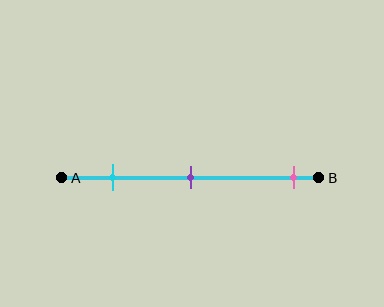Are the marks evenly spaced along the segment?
No, the marks are not evenly spaced.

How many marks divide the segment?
There are 3 marks dividing the segment.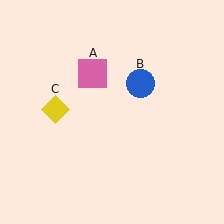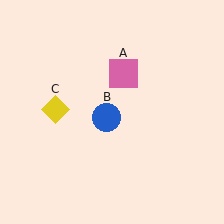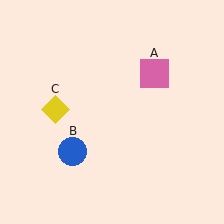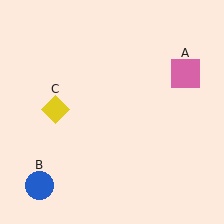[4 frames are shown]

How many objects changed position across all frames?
2 objects changed position: pink square (object A), blue circle (object B).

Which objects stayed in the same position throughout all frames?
Yellow diamond (object C) remained stationary.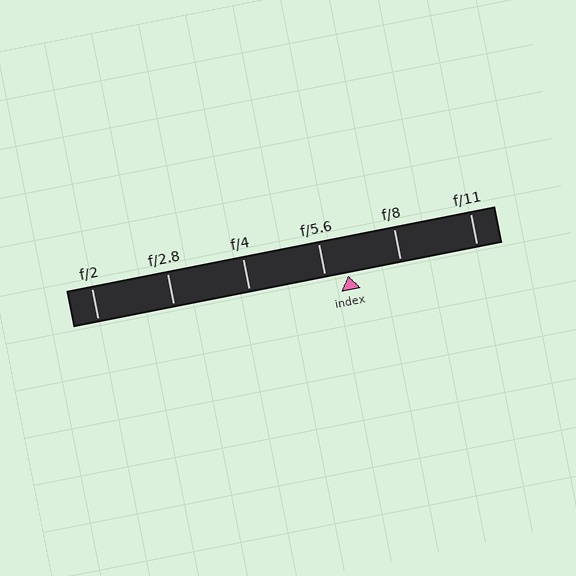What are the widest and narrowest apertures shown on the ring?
The widest aperture shown is f/2 and the narrowest is f/11.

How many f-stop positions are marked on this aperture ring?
There are 6 f-stop positions marked.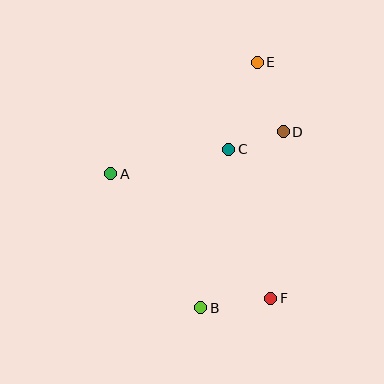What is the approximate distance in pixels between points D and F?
The distance between D and F is approximately 167 pixels.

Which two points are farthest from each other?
Points B and E are farthest from each other.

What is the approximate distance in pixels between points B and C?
The distance between B and C is approximately 161 pixels.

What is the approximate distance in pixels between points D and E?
The distance between D and E is approximately 74 pixels.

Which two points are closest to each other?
Points C and D are closest to each other.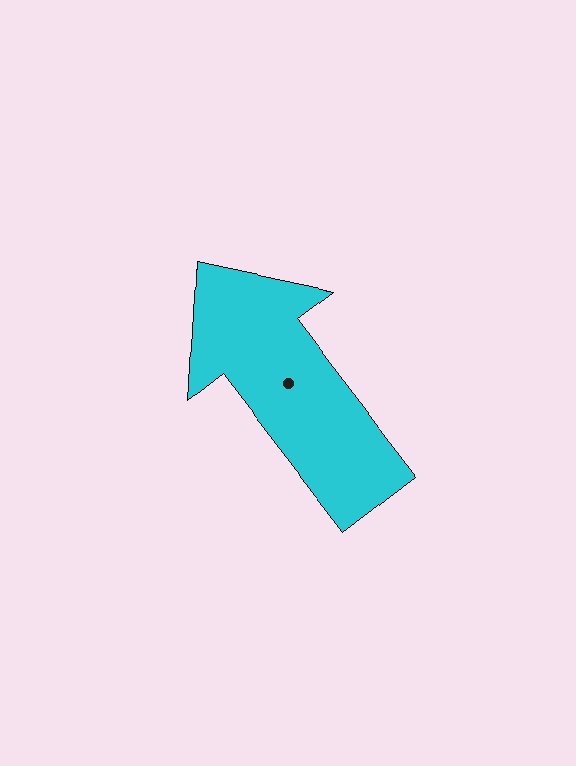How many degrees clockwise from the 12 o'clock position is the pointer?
Approximately 322 degrees.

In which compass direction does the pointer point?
Northwest.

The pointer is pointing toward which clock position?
Roughly 11 o'clock.